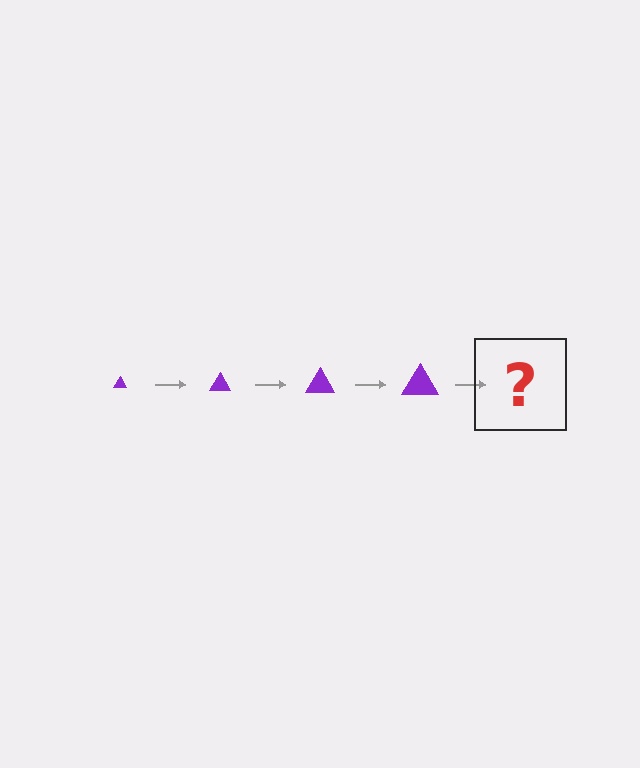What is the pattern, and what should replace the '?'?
The pattern is that the triangle gets progressively larger each step. The '?' should be a purple triangle, larger than the previous one.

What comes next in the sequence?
The next element should be a purple triangle, larger than the previous one.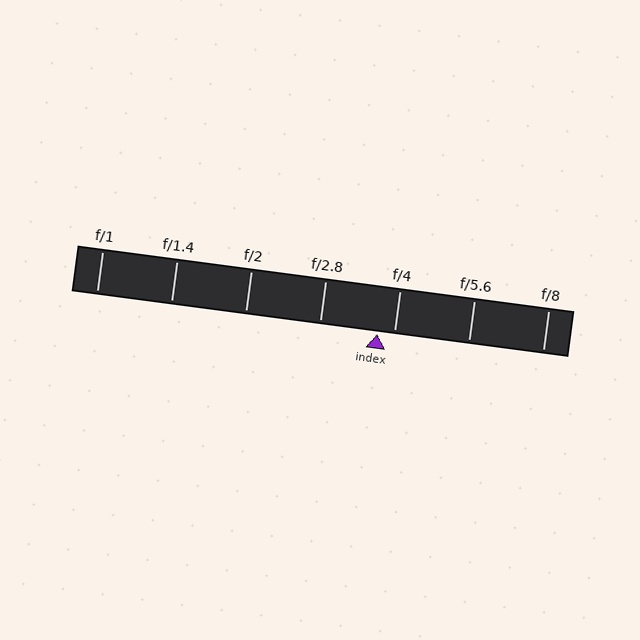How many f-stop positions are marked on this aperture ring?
There are 7 f-stop positions marked.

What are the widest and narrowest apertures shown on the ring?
The widest aperture shown is f/1 and the narrowest is f/8.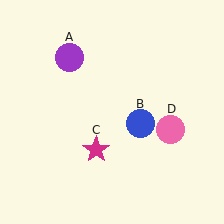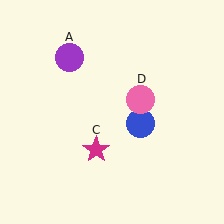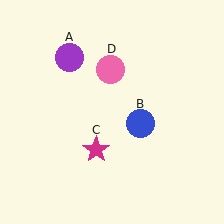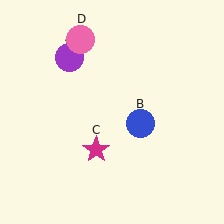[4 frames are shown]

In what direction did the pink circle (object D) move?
The pink circle (object D) moved up and to the left.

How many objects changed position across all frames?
1 object changed position: pink circle (object D).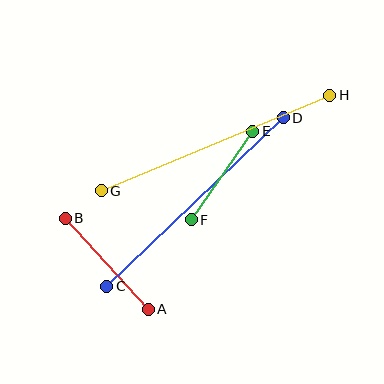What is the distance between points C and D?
The distance is approximately 244 pixels.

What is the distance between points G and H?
The distance is approximately 247 pixels.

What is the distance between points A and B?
The distance is approximately 123 pixels.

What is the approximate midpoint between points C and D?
The midpoint is at approximately (195, 202) pixels.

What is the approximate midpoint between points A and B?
The midpoint is at approximately (107, 264) pixels.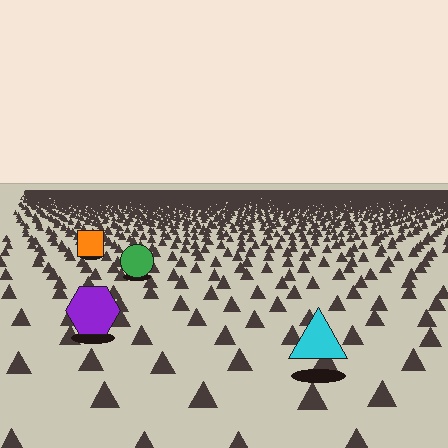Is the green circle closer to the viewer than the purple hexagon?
No. The purple hexagon is closer — you can tell from the texture gradient: the ground texture is coarser near it.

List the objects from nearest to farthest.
From nearest to farthest: the cyan triangle, the purple hexagon, the green circle, the orange square.